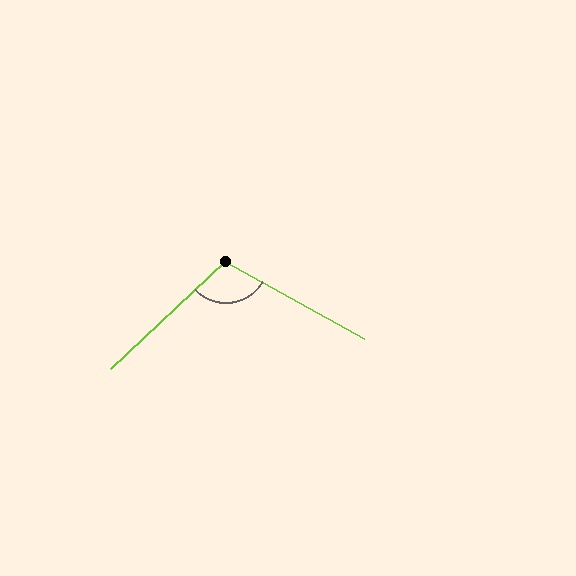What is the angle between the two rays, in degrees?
Approximately 108 degrees.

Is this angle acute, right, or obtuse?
It is obtuse.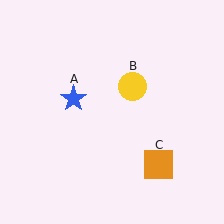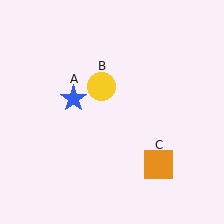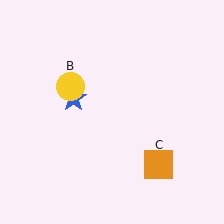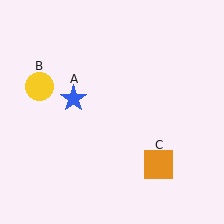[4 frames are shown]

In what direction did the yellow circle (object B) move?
The yellow circle (object B) moved left.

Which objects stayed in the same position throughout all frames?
Blue star (object A) and orange square (object C) remained stationary.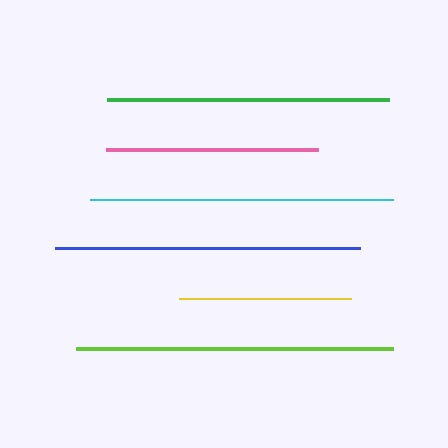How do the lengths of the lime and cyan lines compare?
The lime and cyan lines are approximately the same length.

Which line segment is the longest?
The lime line is the longest at approximately 317 pixels.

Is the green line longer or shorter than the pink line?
The green line is longer than the pink line.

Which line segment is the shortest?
The yellow line is the shortest at approximately 172 pixels.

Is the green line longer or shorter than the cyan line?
The cyan line is longer than the green line.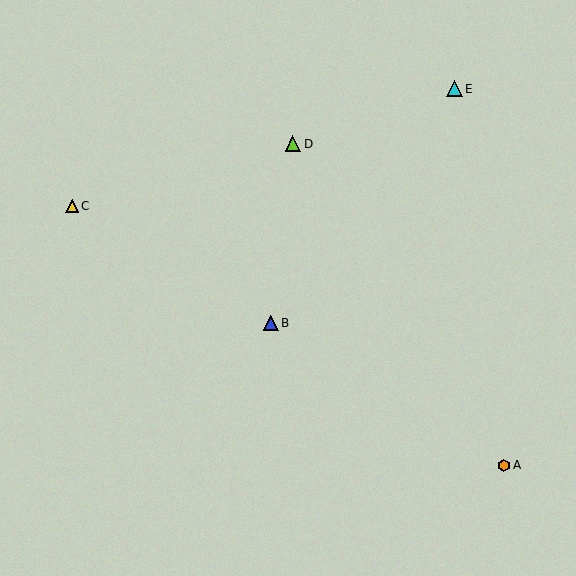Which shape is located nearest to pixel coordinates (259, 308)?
The blue triangle (labeled B) at (271, 323) is nearest to that location.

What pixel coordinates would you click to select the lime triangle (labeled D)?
Click at (293, 144) to select the lime triangle D.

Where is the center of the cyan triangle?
The center of the cyan triangle is at (454, 89).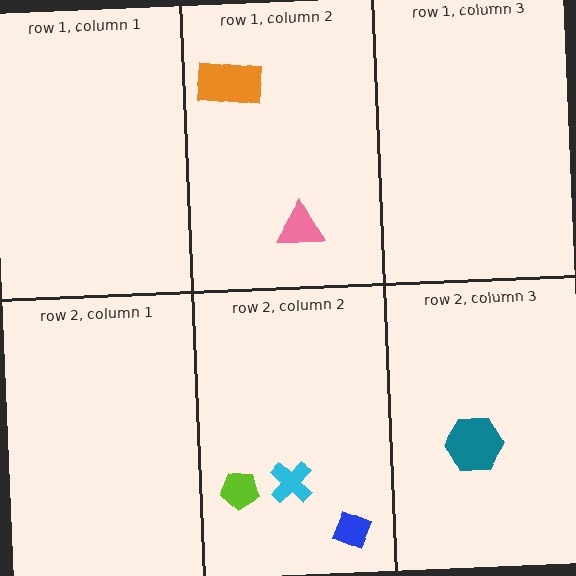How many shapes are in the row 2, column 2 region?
3.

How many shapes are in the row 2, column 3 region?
1.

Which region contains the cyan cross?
The row 2, column 2 region.